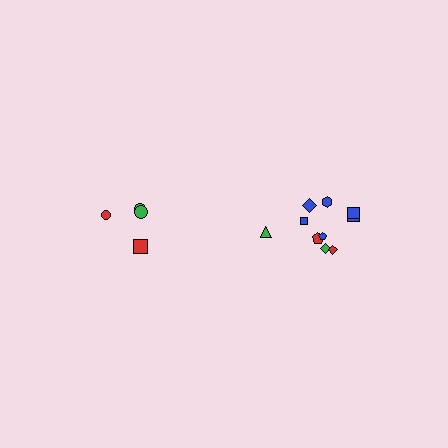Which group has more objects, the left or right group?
The right group.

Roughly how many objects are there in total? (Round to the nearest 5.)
Roughly 15 objects in total.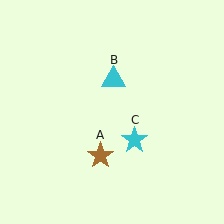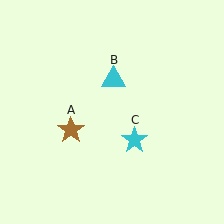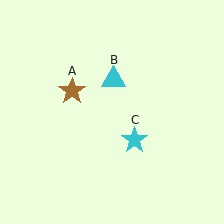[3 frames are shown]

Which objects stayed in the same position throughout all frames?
Cyan triangle (object B) and cyan star (object C) remained stationary.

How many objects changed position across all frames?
1 object changed position: brown star (object A).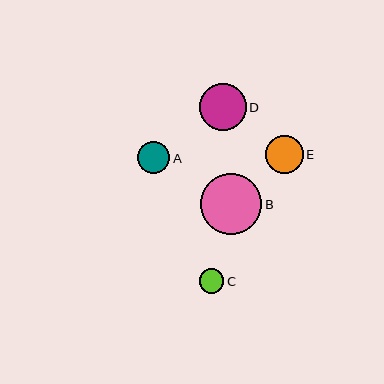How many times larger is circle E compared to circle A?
Circle E is approximately 1.2 times the size of circle A.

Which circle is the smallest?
Circle C is the smallest with a size of approximately 25 pixels.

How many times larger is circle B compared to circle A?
Circle B is approximately 1.9 times the size of circle A.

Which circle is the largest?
Circle B is the largest with a size of approximately 61 pixels.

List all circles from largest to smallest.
From largest to smallest: B, D, E, A, C.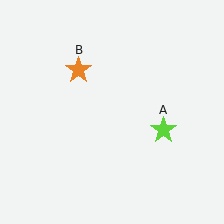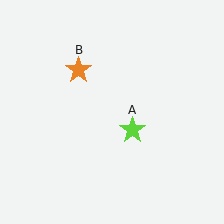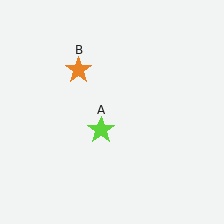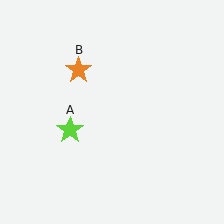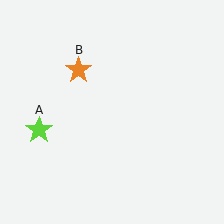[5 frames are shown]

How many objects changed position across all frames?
1 object changed position: lime star (object A).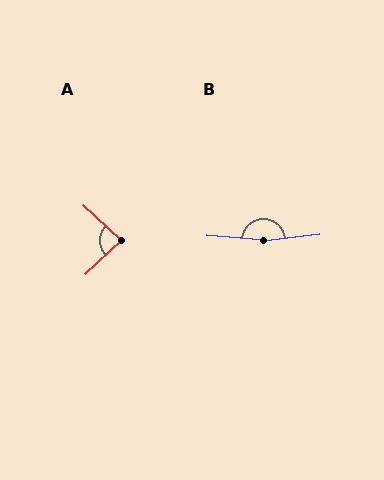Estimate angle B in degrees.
Approximately 169 degrees.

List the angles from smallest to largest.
A (86°), B (169°).